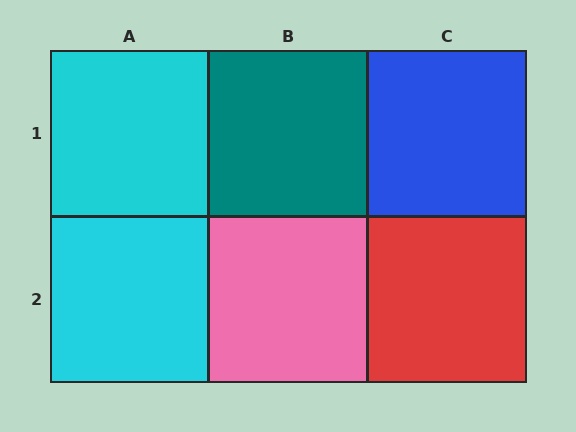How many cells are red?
1 cell is red.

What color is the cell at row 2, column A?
Cyan.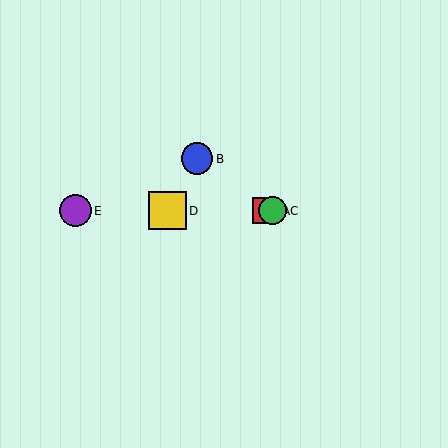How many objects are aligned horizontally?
4 objects (A, C, D, E) are aligned horizontally.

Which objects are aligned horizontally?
Objects A, C, D, E are aligned horizontally.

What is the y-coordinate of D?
Object D is at y≈211.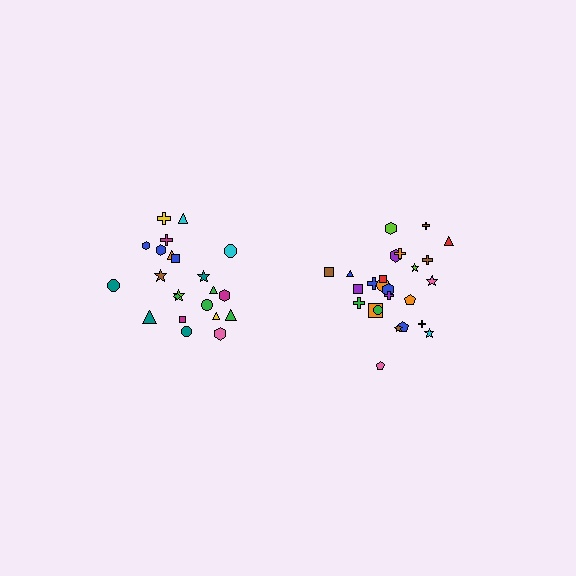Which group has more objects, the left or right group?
The right group.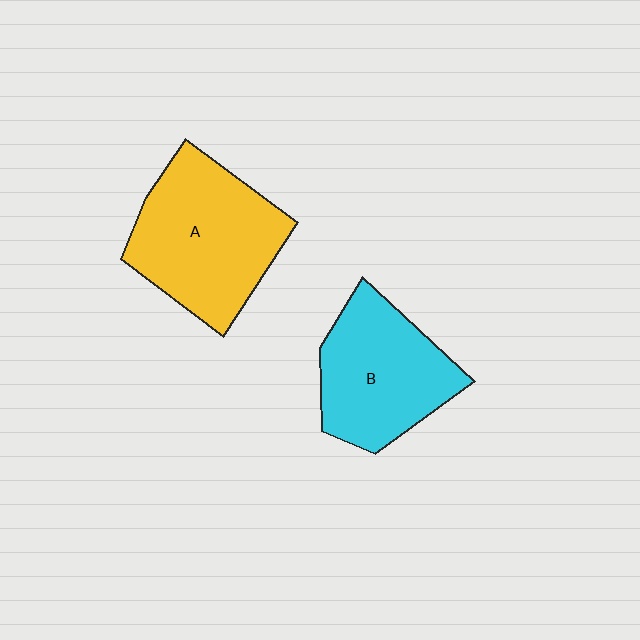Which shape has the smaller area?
Shape B (cyan).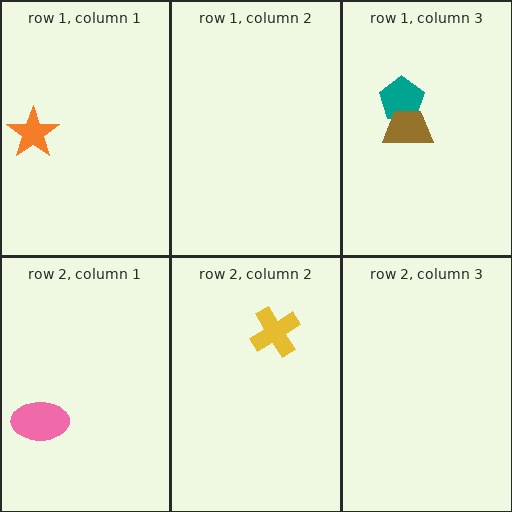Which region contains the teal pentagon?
The row 1, column 3 region.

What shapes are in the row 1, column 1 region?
The orange star.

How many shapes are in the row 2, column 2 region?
1.